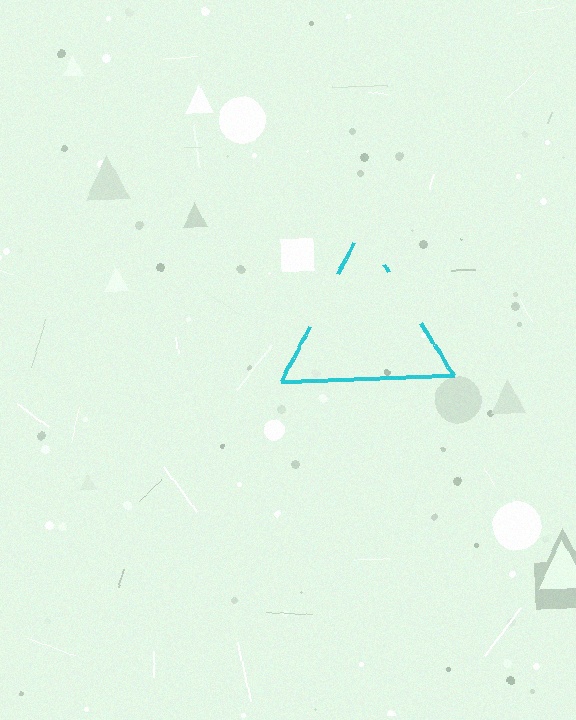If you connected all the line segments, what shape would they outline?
They would outline a triangle.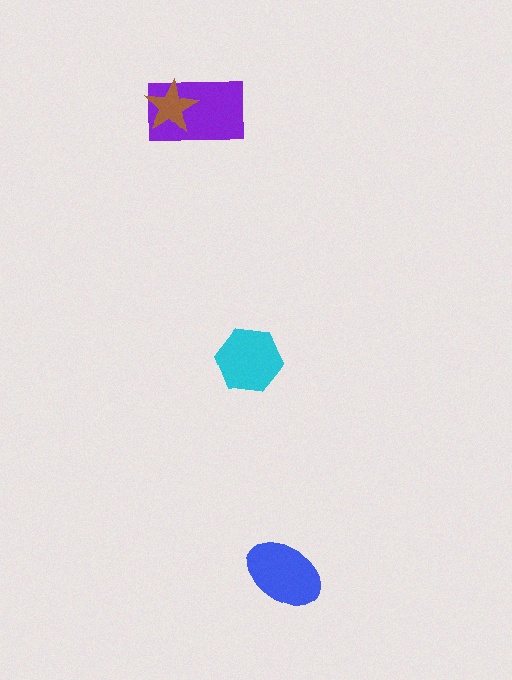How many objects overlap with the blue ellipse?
0 objects overlap with the blue ellipse.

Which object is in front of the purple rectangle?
The brown star is in front of the purple rectangle.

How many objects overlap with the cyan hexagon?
0 objects overlap with the cyan hexagon.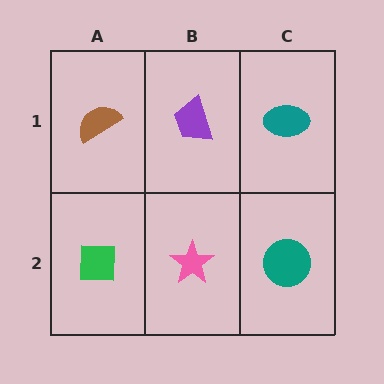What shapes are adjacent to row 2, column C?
A teal ellipse (row 1, column C), a pink star (row 2, column B).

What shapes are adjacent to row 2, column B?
A purple trapezoid (row 1, column B), a green square (row 2, column A), a teal circle (row 2, column C).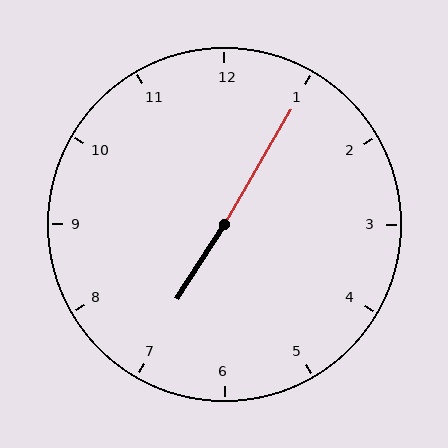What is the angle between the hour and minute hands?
Approximately 178 degrees.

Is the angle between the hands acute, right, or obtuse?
It is obtuse.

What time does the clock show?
7:05.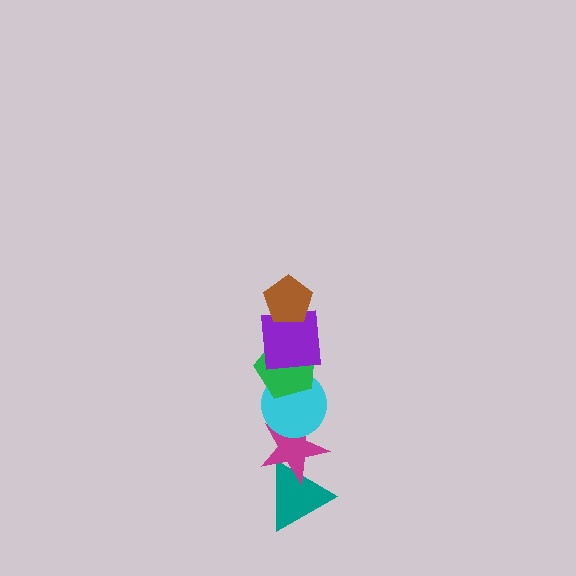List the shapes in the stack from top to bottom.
From top to bottom: the brown pentagon, the purple square, the green pentagon, the cyan circle, the magenta star, the teal triangle.